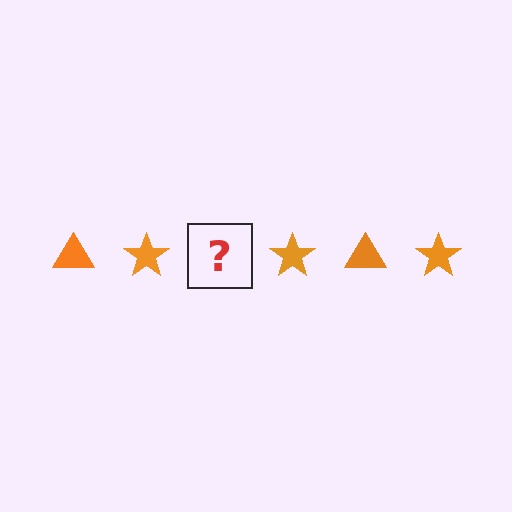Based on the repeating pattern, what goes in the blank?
The blank should be an orange triangle.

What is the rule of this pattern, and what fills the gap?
The rule is that the pattern cycles through triangle, star shapes in orange. The gap should be filled with an orange triangle.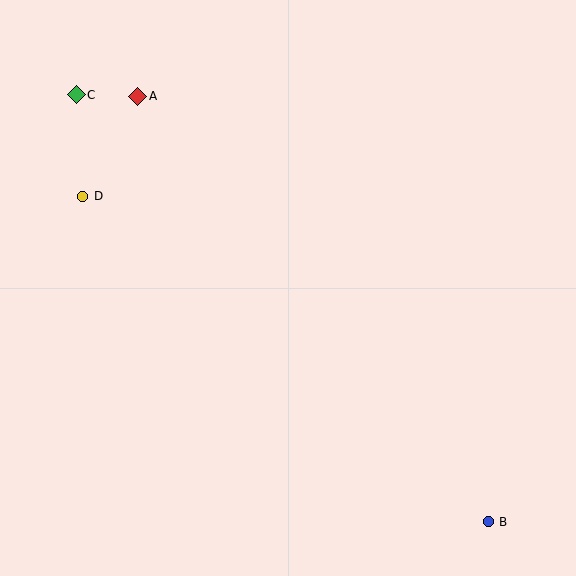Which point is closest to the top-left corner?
Point C is closest to the top-left corner.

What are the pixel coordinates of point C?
Point C is at (76, 95).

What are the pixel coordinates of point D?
Point D is at (83, 196).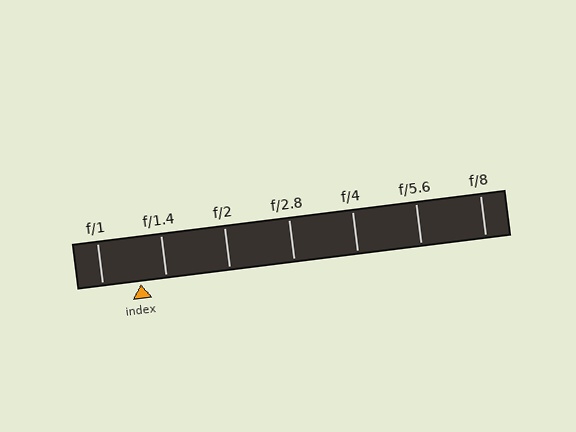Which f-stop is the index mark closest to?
The index mark is closest to f/1.4.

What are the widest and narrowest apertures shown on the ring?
The widest aperture shown is f/1 and the narrowest is f/8.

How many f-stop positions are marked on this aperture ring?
There are 7 f-stop positions marked.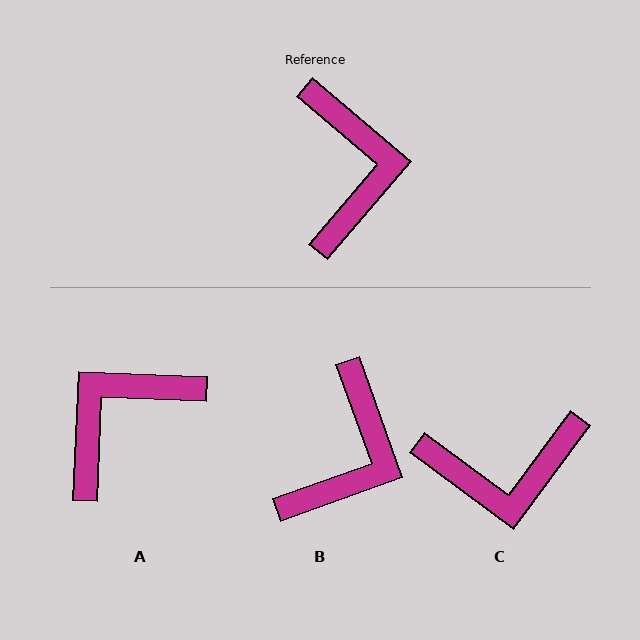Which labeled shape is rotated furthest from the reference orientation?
A, about 128 degrees away.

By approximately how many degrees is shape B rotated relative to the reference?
Approximately 30 degrees clockwise.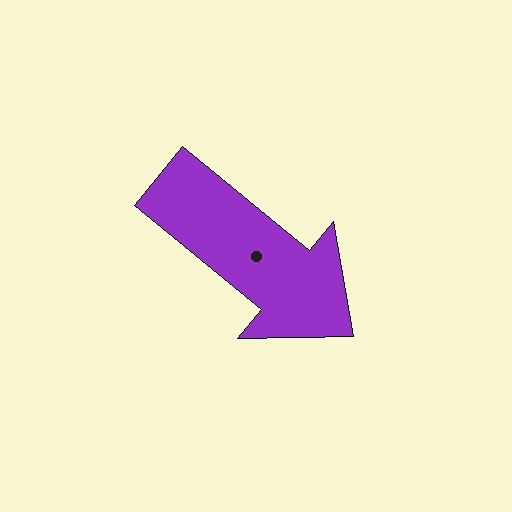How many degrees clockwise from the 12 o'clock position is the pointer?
Approximately 129 degrees.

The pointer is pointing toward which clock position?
Roughly 4 o'clock.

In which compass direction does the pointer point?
Southeast.